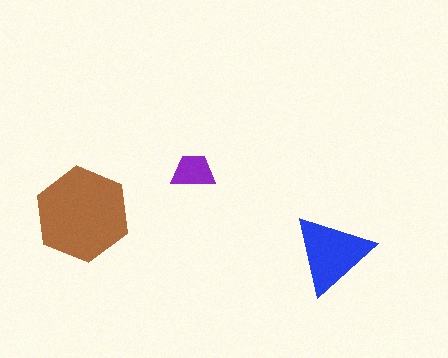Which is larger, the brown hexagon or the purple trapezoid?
The brown hexagon.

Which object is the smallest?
The purple trapezoid.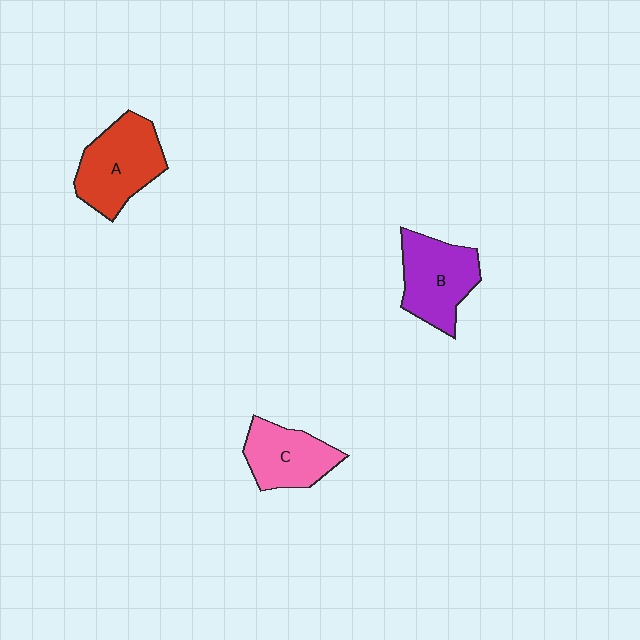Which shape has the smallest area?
Shape C (pink).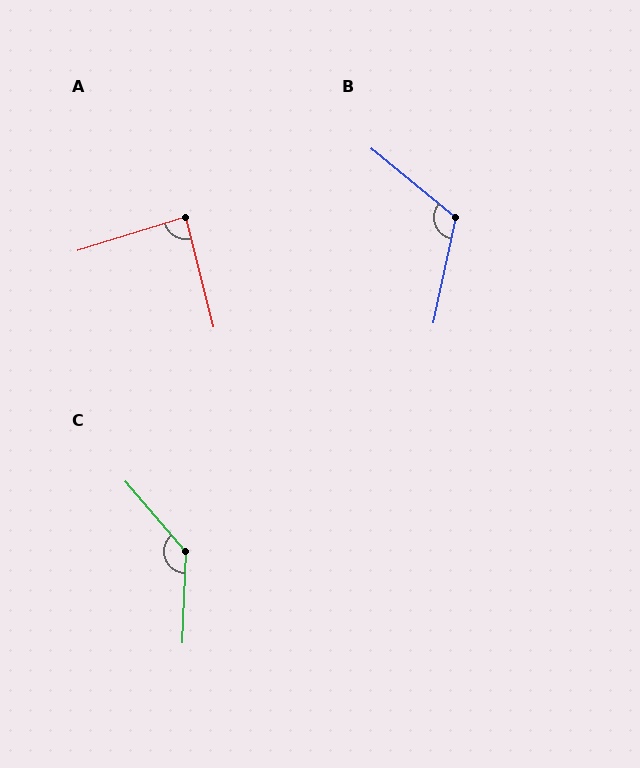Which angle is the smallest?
A, at approximately 87 degrees.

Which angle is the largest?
C, at approximately 137 degrees.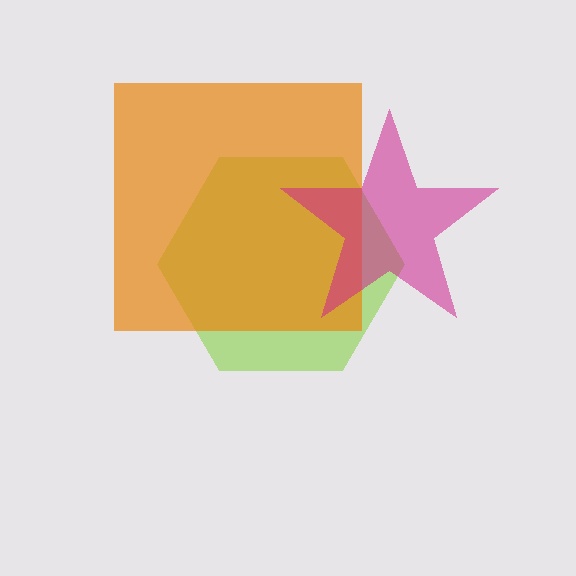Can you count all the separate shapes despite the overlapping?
Yes, there are 3 separate shapes.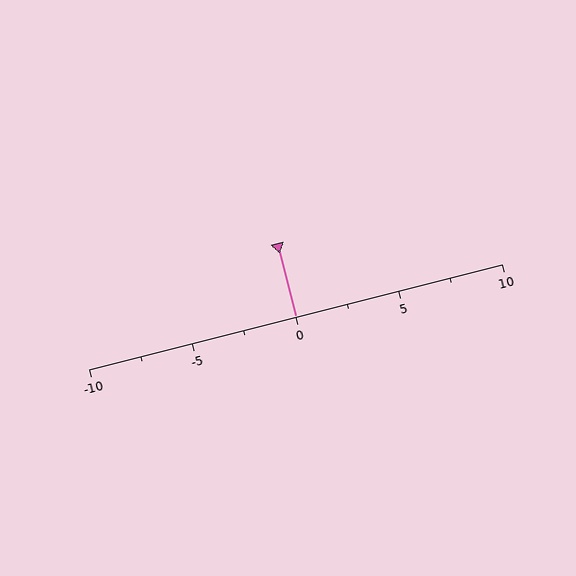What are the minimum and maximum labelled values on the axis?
The axis runs from -10 to 10.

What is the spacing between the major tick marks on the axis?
The major ticks are spaced 5 apart.